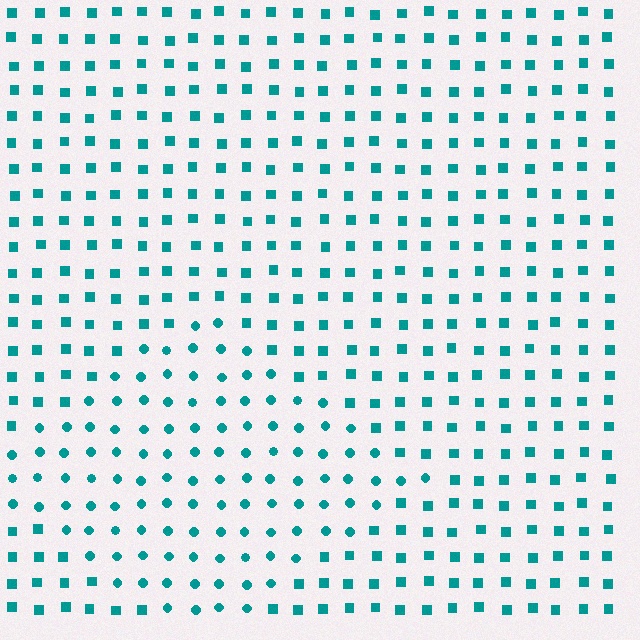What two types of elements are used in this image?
The image uses circles inside the diamond region and squares outside it.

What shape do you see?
I see a diamond.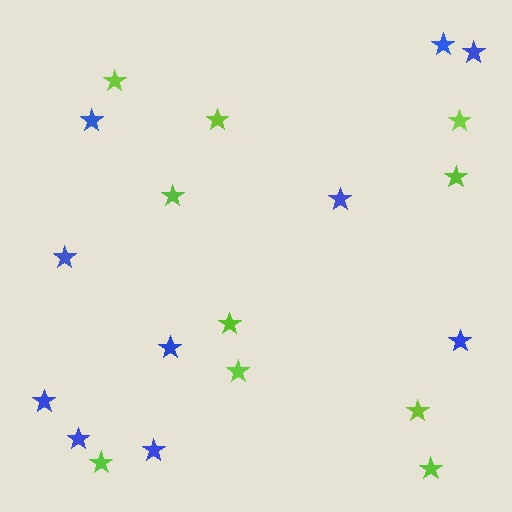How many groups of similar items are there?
There are 2 groups: one group of blue stars (10) and one group of lime stars (10).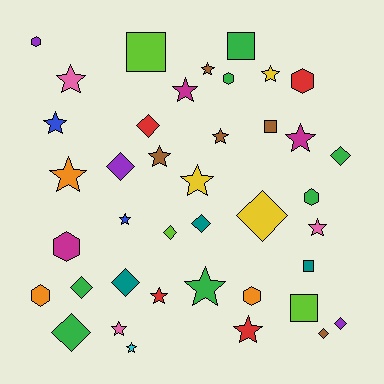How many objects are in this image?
There are 40 objects.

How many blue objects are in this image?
There are 2 blue objects.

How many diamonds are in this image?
There are 11 diamonds.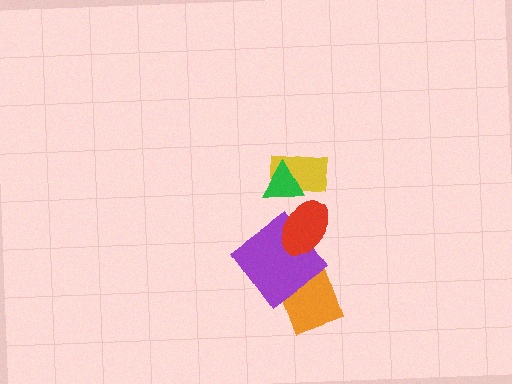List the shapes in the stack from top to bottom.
From top to bottom: the green triangle, the yellow rectangle, the red ellipse, the purple diamond, the orange diamond.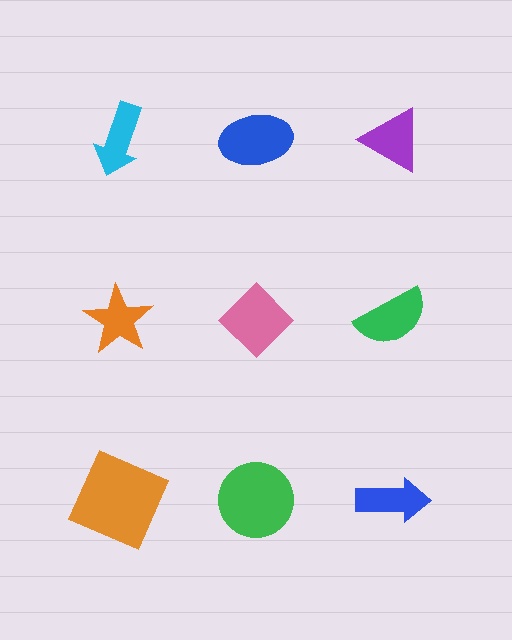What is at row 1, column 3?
A purple triangle.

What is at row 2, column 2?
A pink diamond.